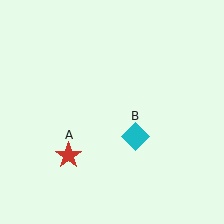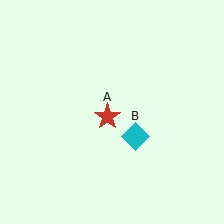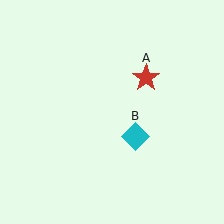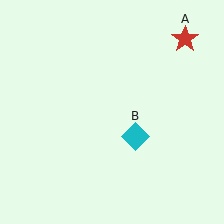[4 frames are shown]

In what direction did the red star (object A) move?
The red star (object A) moved up and to the right.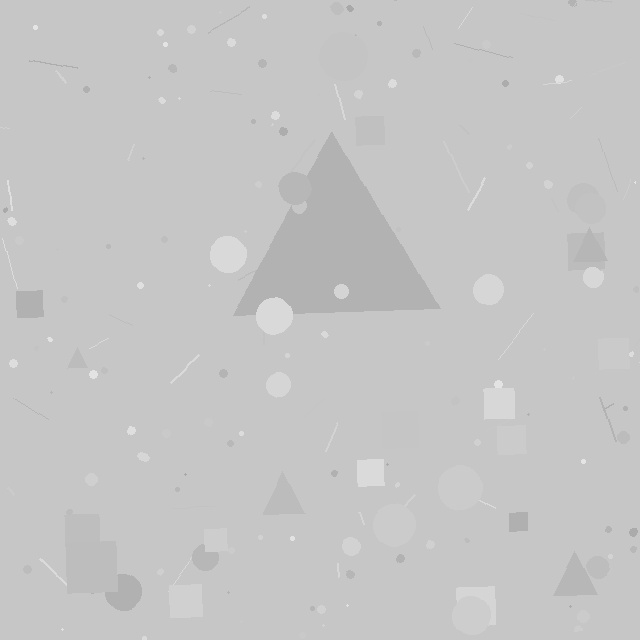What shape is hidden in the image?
A triangle is hidden in the image.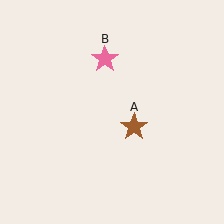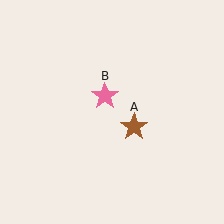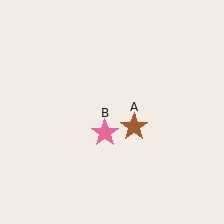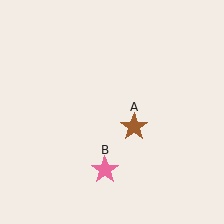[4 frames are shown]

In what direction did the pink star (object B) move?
The pink star (object B) moved down.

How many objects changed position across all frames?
1 object changed position: pink star (object B).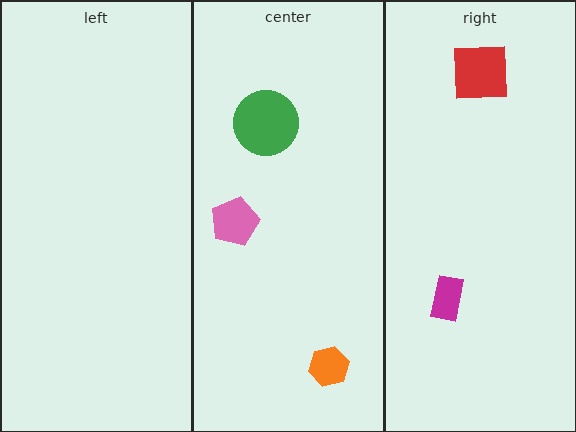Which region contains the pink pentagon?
The center region.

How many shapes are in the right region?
2.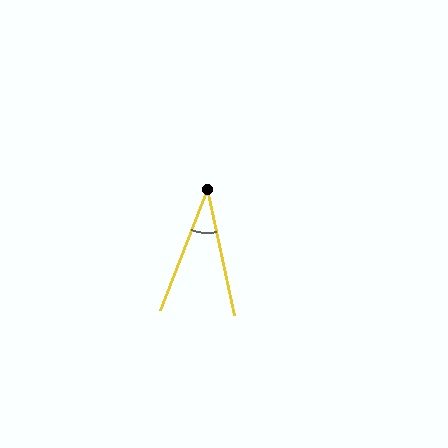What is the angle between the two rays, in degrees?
Approximately 33 degrees.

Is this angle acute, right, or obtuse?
It is acute.